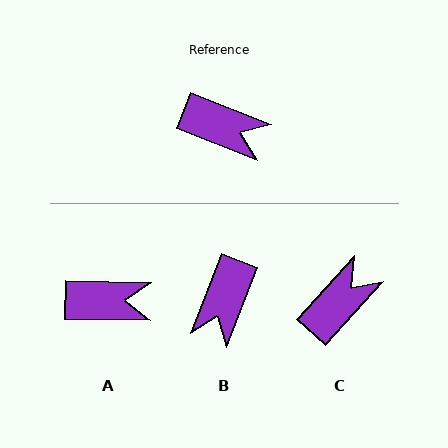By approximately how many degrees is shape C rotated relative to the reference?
Approximately 69 degrees counter-clockwise.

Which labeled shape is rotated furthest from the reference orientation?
B, about 90 degrees away.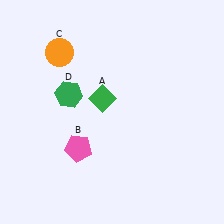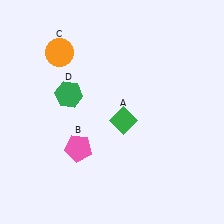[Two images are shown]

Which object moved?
The green diamond (A) moved down.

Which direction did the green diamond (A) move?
The green diamond (A) moved down.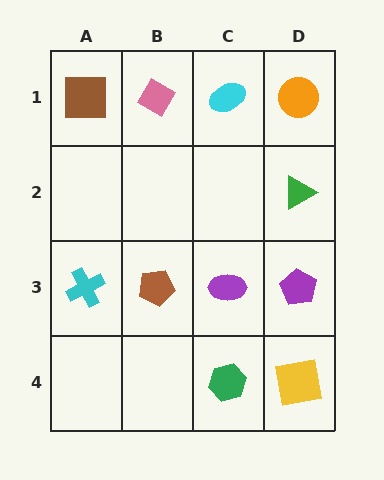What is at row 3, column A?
A cyan cross.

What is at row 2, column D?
A green triangle.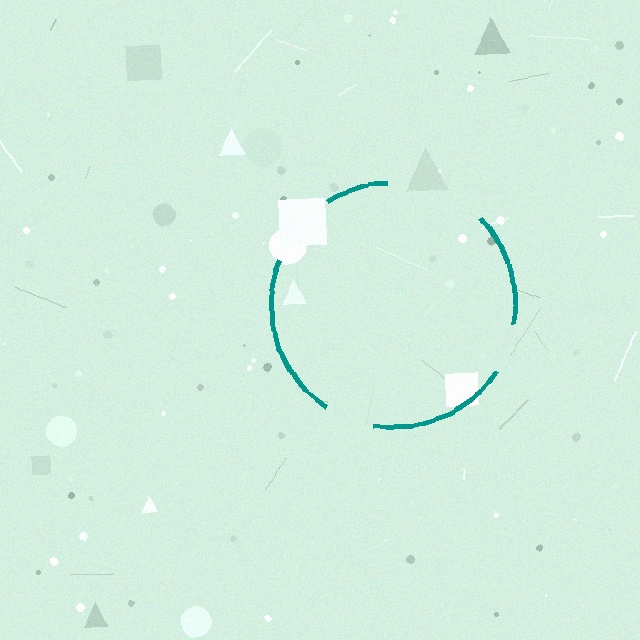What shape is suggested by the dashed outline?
The dashed outline suggests a circle.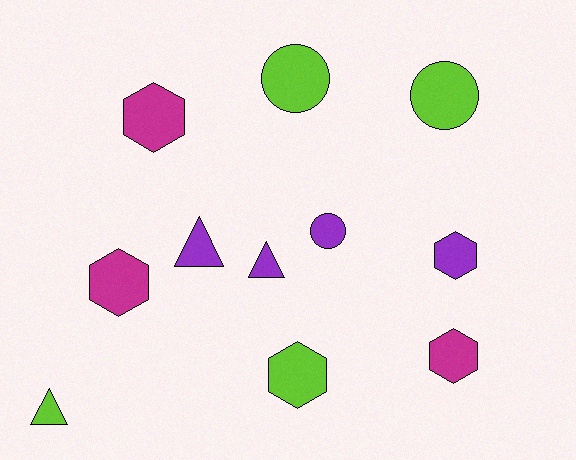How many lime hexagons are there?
There is 1 lime hexagon.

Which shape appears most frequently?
Hexagon, with 5 objects.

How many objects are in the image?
There are 11 objects.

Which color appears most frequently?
Lime, with 4 objects.